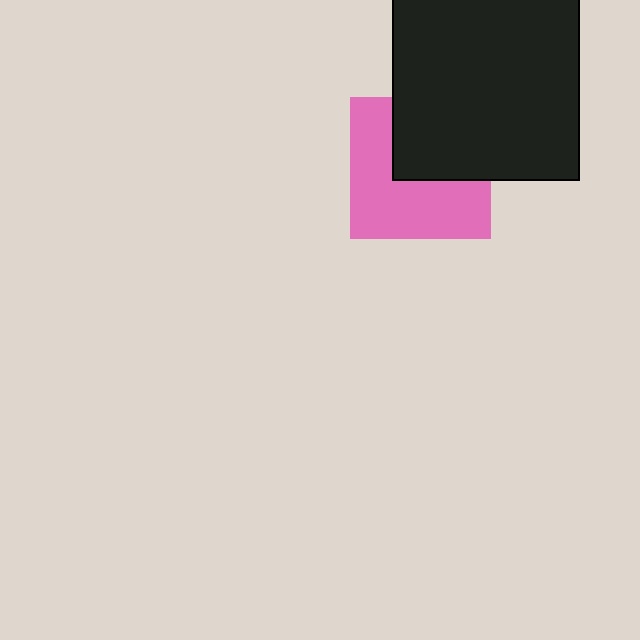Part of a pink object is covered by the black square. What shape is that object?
It is a square.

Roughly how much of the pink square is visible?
About half of it is visible (roughly 58%).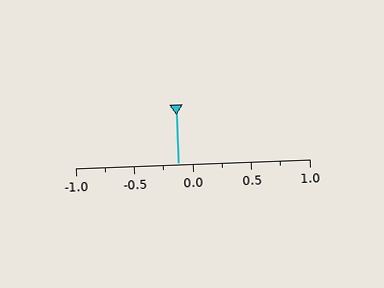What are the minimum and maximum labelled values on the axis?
The axis runs from -1.0 to 1.0.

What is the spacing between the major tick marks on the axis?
The major ticks are spaced 0.5 apart.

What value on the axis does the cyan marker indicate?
The marker indicates approximately -0.12.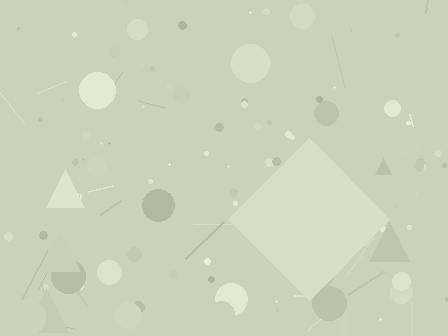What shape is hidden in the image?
A diamond is hidden in the image.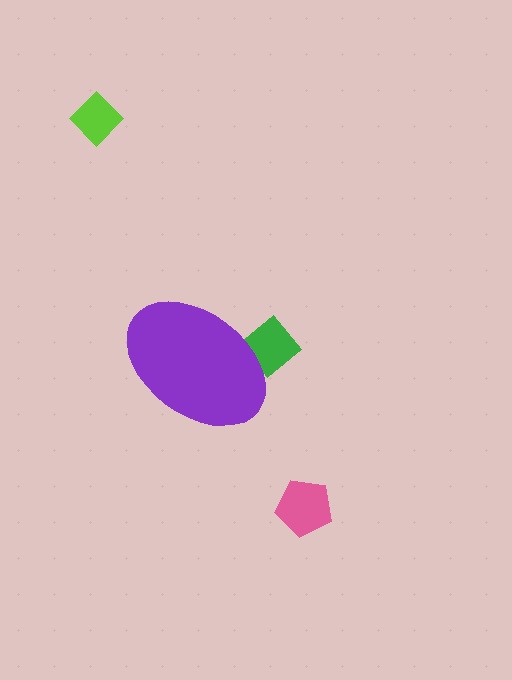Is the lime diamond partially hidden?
No, the lime diamond is fully visible.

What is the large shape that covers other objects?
A purple ellipse.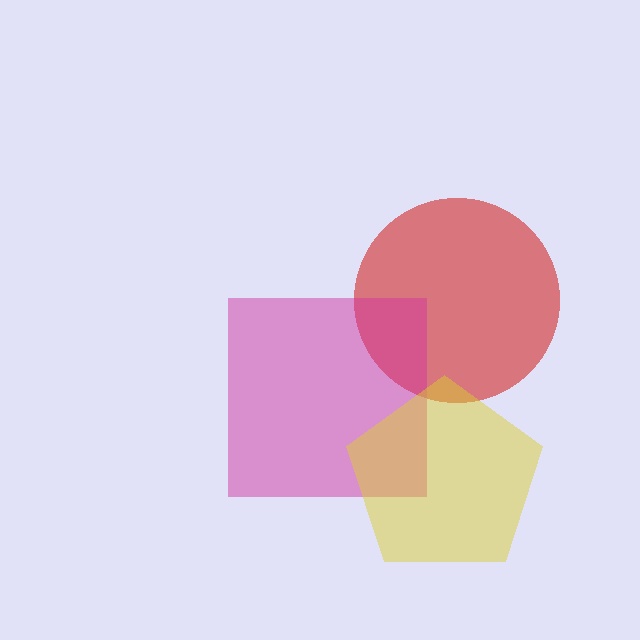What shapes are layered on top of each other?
The layered shapes are: a red circle, a magenta square, a yellow pentagon.